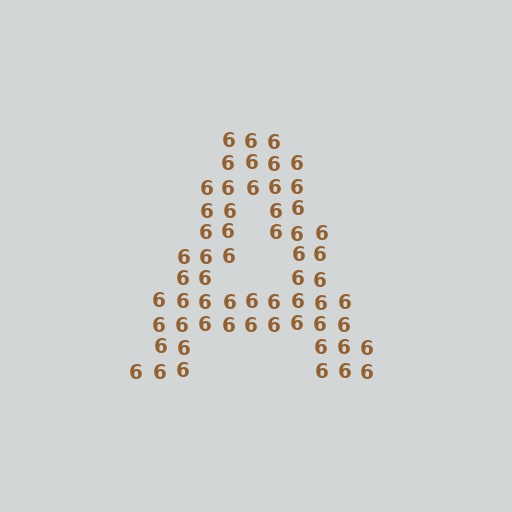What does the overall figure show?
The overall figure shows the letter A.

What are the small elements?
The small elements are digit 6's.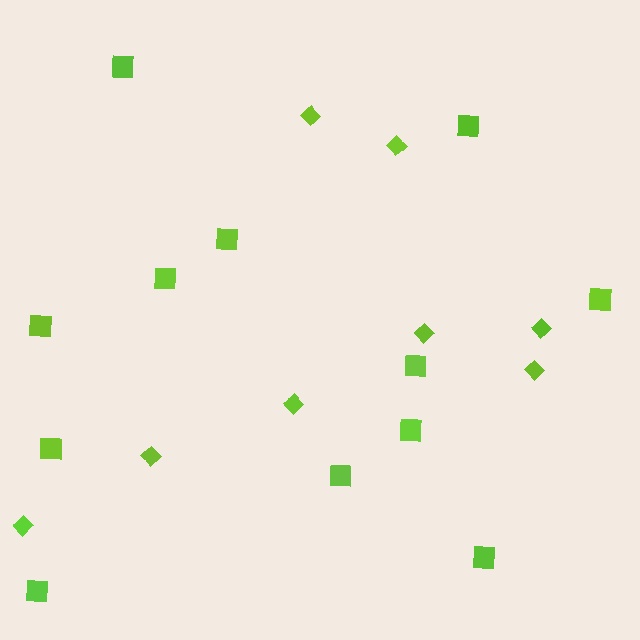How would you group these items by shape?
There are 2 groups: one group of squares (12) and one group of diamonds (8).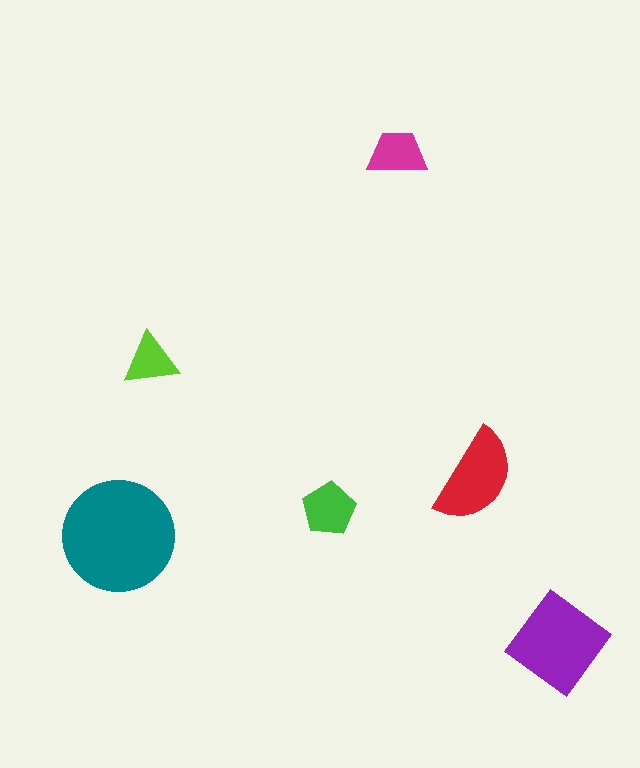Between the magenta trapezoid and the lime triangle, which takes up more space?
The magenta trapezoid.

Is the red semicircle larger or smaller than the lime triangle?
Larger.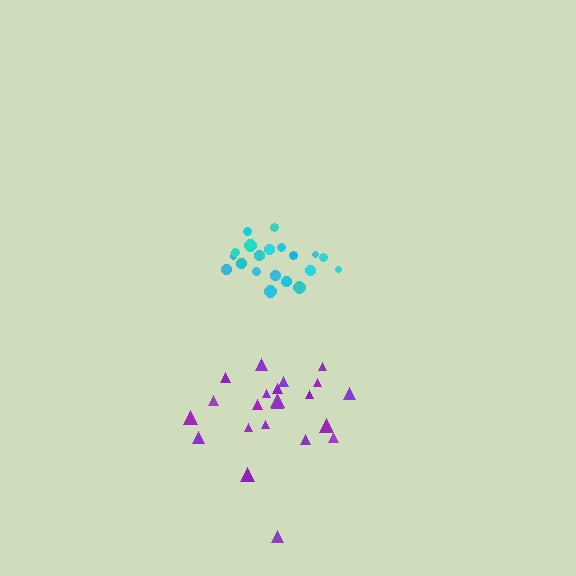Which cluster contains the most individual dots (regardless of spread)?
Purple (22).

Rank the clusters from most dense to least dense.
cyan, purple.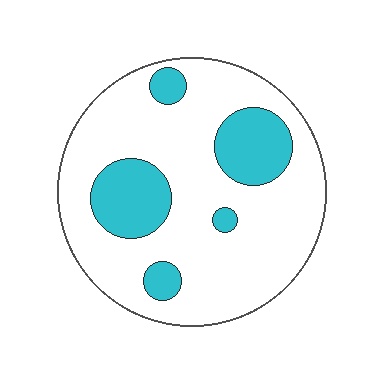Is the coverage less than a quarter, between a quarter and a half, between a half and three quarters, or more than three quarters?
Less than a quarter.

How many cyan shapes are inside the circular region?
5.